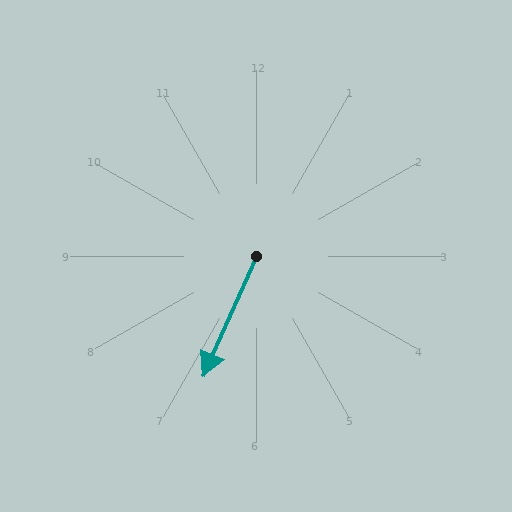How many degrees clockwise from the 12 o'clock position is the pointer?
Approximately 204 degrees.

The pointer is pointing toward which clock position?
Roughly 7 o'clock.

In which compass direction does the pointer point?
Southwest.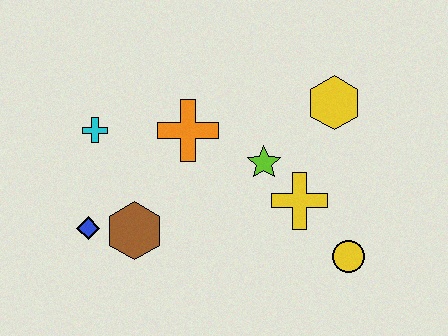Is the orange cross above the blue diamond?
Yes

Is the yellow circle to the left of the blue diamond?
No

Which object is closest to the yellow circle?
The yellow cross is closest to the yellow circle.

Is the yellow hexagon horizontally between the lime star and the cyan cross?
No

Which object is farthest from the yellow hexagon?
The blue diamond is farthest from the yellow hexagon.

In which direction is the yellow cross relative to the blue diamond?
The yellow cross is to the right of the blue diamond.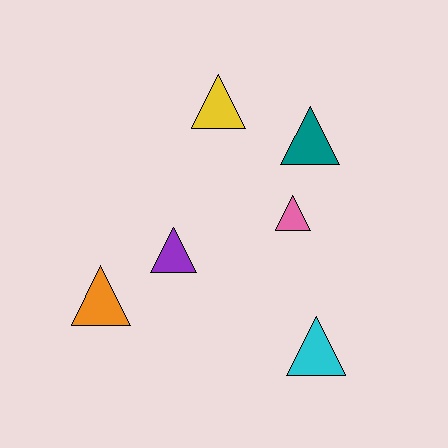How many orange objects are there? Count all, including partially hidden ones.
There is 1 orange object.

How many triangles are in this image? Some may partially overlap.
There are 6 triangles.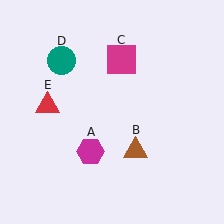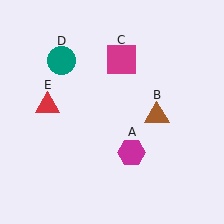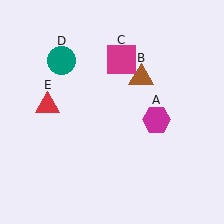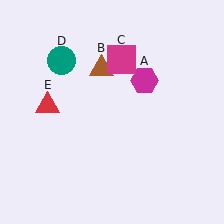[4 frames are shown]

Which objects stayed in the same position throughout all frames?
Magenta square (object C) and teal circle (object D) and red triangle (object E) remained stationary.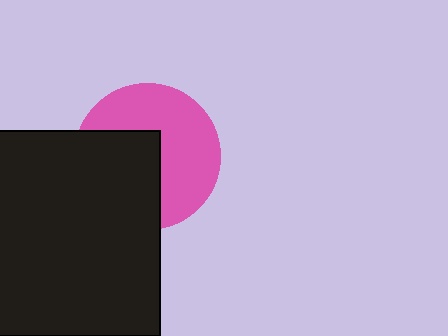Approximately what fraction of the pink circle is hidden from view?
Roughly 45% of the pink circle is hidden behind the black square.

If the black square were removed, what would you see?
You would see the complete pink circle.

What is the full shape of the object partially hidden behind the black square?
The partially hidden object is a pink circle.